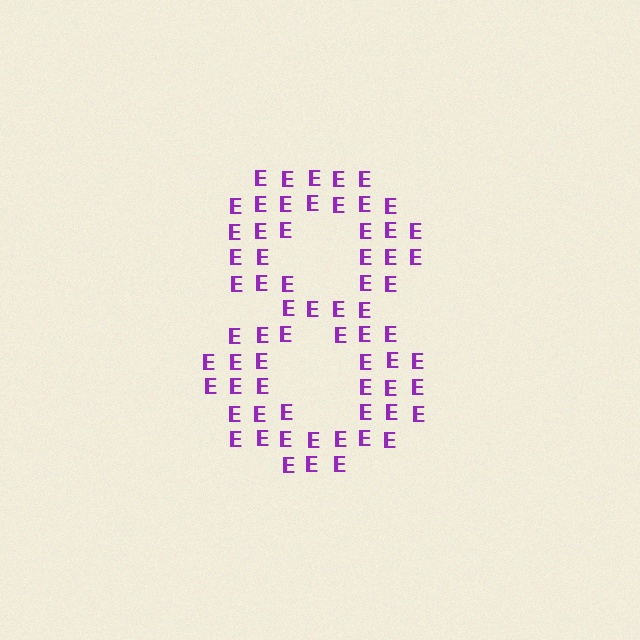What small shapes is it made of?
It is made of small letter E's.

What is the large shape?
The large shape is the digit 8.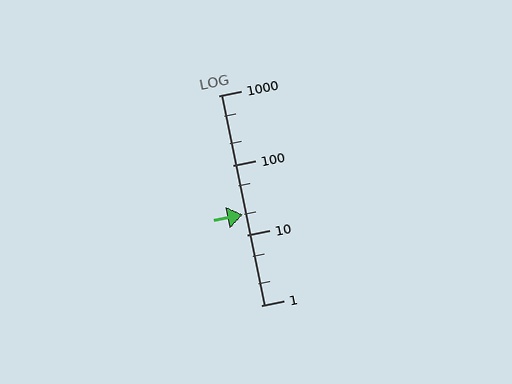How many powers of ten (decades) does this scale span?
The scale spans 3 decades, from 1 to 1000.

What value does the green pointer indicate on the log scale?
The pointer indicates approximately 20.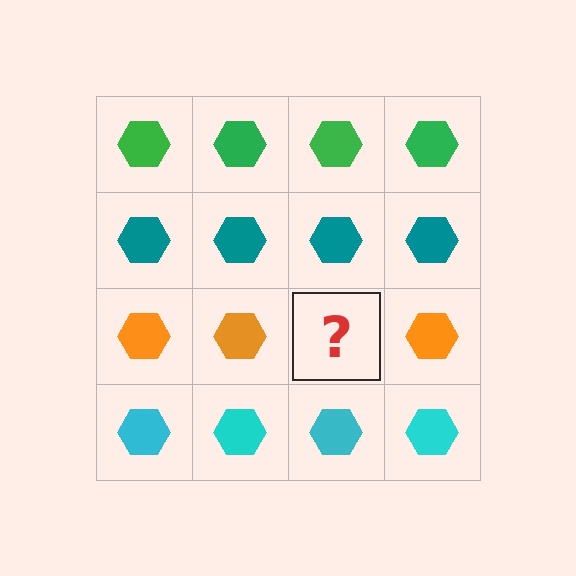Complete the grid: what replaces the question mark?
The question mark should be replaced with an orange hexagon.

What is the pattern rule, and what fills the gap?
The rule is that each row has a consistent color. The gap should be filled with an orange hexagon.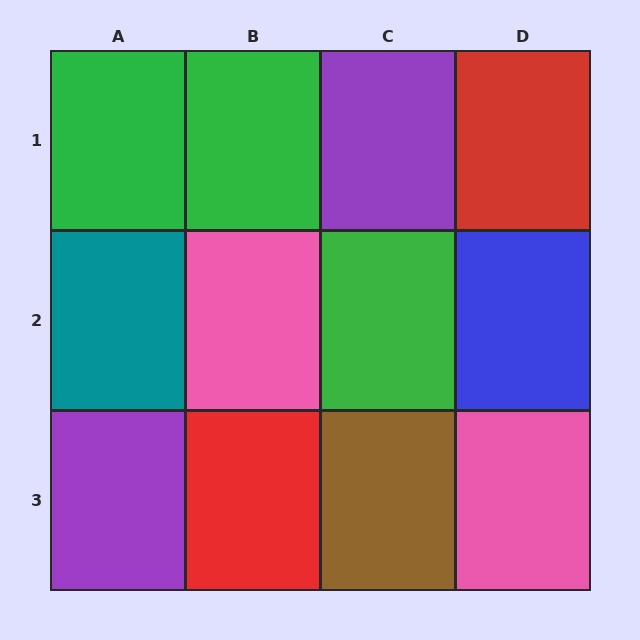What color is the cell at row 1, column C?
Purple.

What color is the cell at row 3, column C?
Brown.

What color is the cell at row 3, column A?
Purple.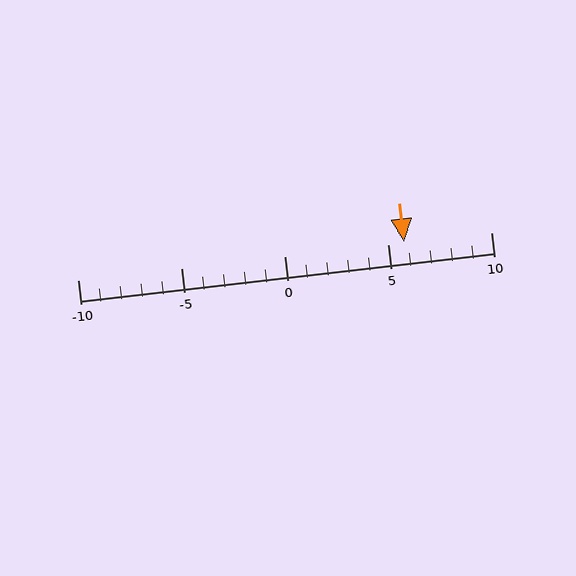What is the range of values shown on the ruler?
The ruler shows values from -10 to 10.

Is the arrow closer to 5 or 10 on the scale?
The arrow is closer to 5.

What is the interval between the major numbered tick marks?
The major tick marks are spaced 5 units apart.